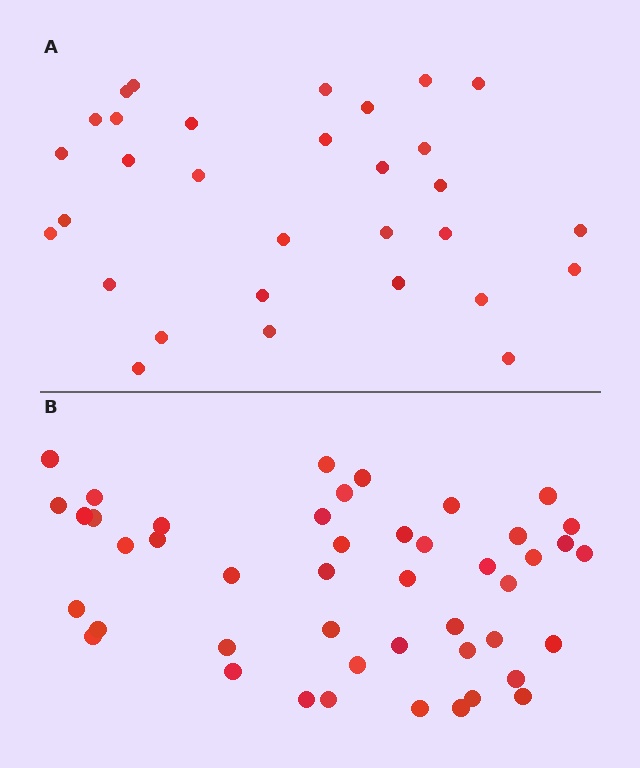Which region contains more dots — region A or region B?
Region B (the bottom region) has more dots.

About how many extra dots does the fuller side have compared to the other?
Region B has approximately 15 more dots than region A.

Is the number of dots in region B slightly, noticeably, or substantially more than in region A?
Region B has substantially more. The ratio is roughly 1.5 to 1.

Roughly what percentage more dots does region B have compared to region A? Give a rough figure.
About 50% more.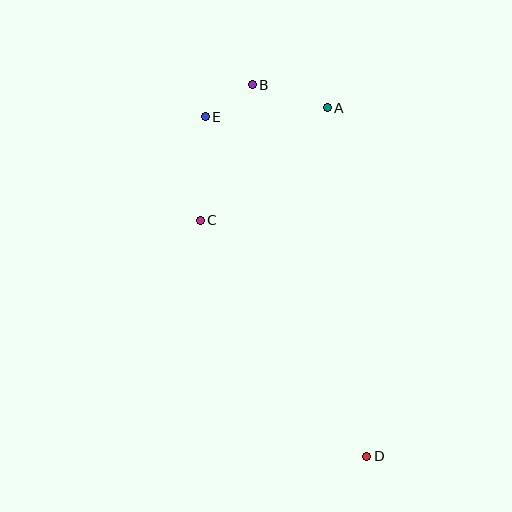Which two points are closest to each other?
Points B and E are closest to each other.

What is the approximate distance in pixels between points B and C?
The distance between B and C is approximately 145 pixels.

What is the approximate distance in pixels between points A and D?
The distance between A and D is approximately 351 pixels.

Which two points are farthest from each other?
Points B and D are farthest from each other.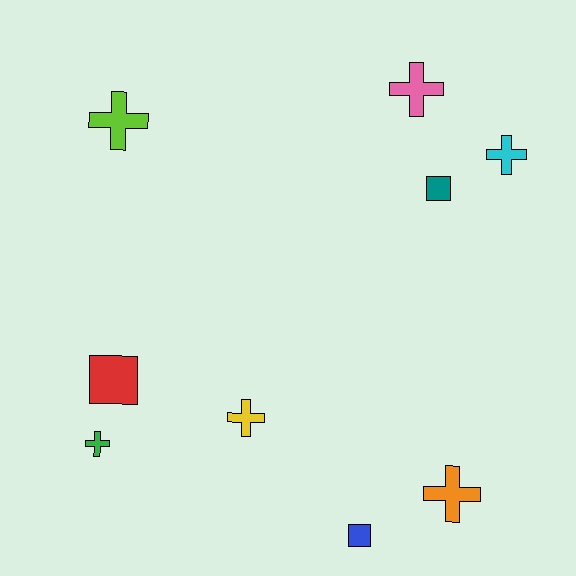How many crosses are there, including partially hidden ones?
There are 6 crosses.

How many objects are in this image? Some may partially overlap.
There are 9 objects.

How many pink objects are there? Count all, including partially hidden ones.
There is 1 pink object.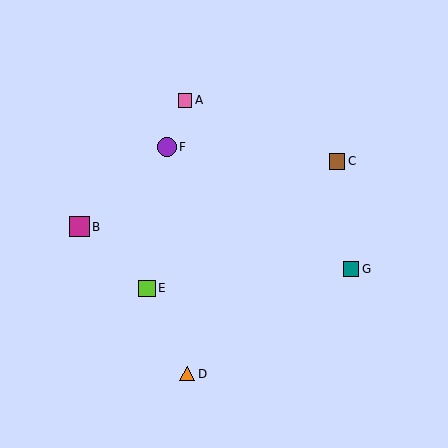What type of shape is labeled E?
Shape E is a lime square.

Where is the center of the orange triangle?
The center of the orange triangle is at (188, 373).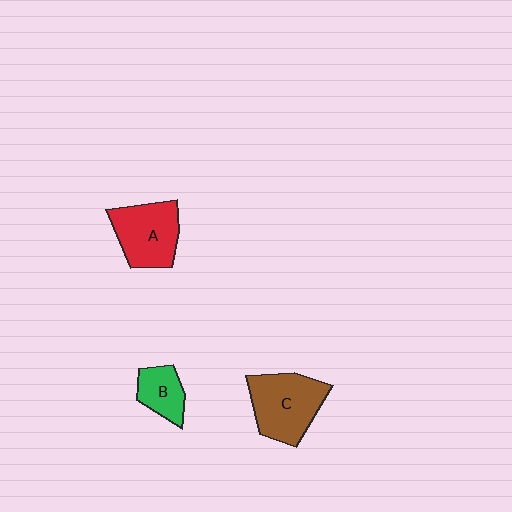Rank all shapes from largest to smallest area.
From largest to smallest: C (brown), A (red), B (green).